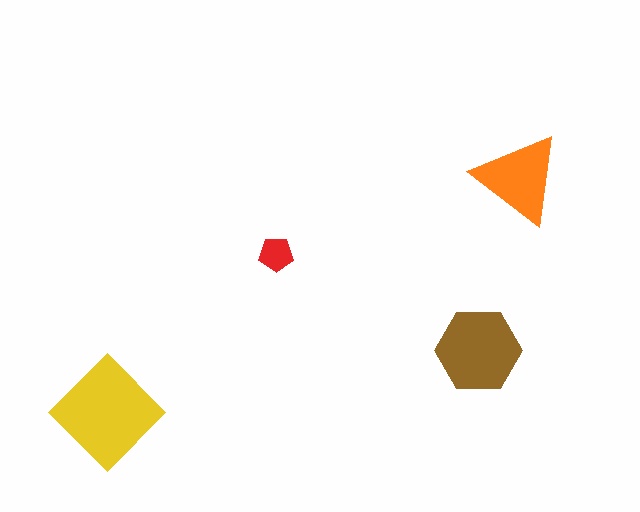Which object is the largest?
The yellow diamond.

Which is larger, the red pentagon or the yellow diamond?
The yellow diamond.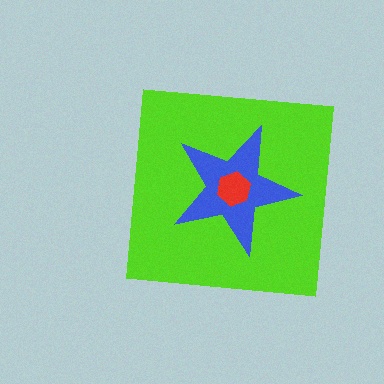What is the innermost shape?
The red hexagon.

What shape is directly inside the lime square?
The blue star.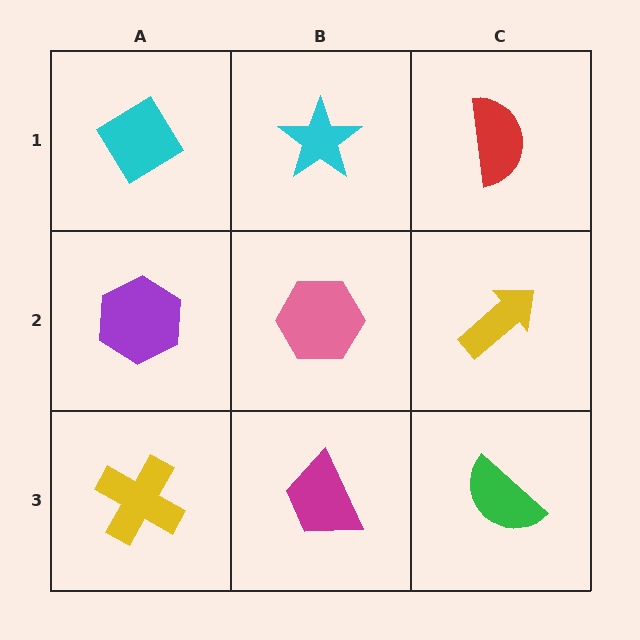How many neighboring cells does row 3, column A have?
2.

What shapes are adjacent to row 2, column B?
A cyan star (row 1, column B), a magenta trapezoid (row 3, column B), a purple hexagon (row 2, column A), a yellow arrow (row 2, column C).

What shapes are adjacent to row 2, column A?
A cyan diamond (row 1, column A), a yellow cross (row 3, column A), a pink hexagon (row 2, column B).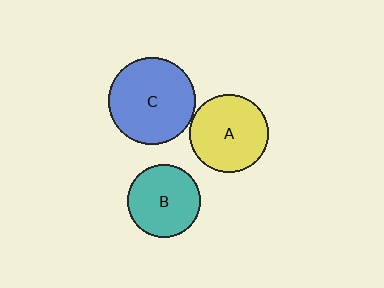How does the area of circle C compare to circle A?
Approximately 1.2 times.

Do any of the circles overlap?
No, none of the circles overlap.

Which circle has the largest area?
Circle C (blue).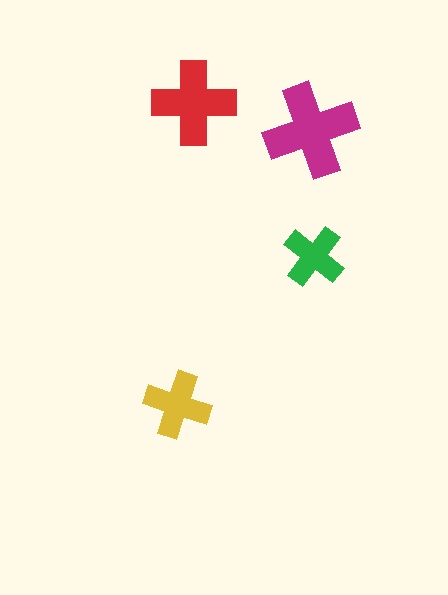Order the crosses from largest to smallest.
the magenta one, the red one, the yellow one, the green one.